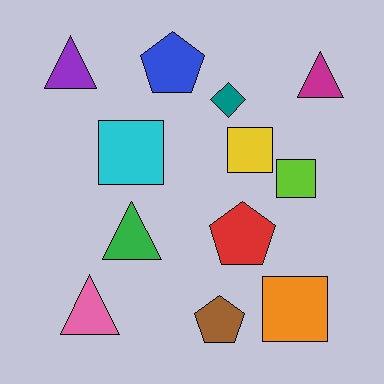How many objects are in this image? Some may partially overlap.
There are 12 objects.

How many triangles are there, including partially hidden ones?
There are 4 triangles.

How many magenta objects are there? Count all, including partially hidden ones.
There is 1 magenta object.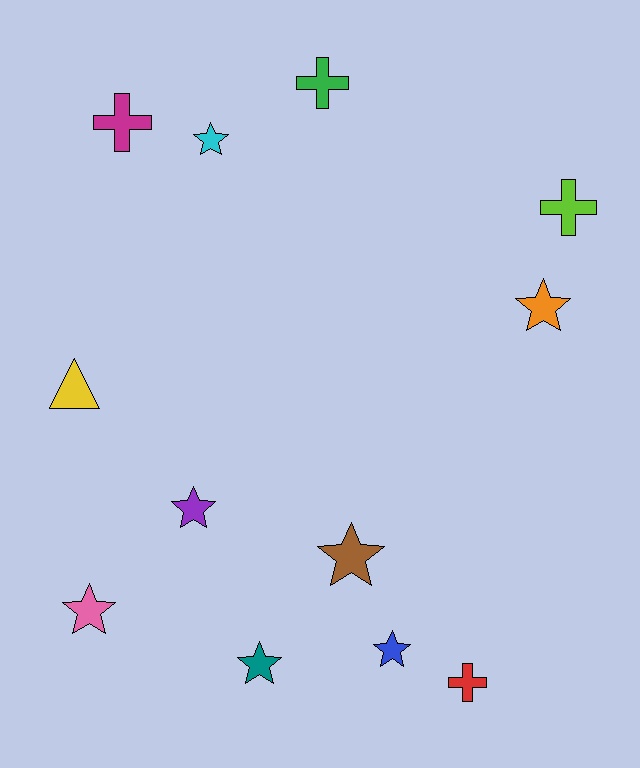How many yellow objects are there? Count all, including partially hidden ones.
There is 1 yellow object.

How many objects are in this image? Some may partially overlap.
There are 12 objects.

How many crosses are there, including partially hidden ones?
There are 4 crosses.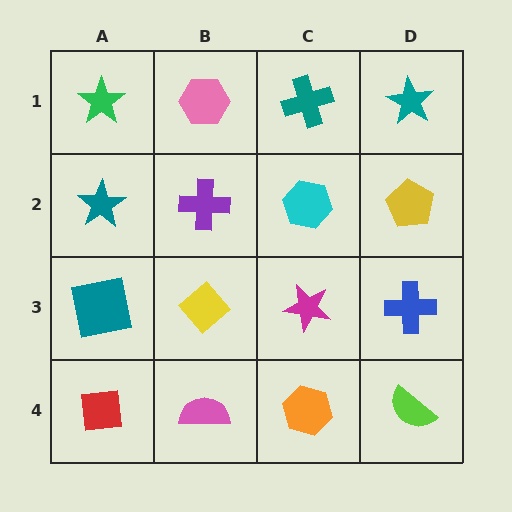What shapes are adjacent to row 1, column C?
A cyan hexagon (row 2, column C), a pink hexagon (row 1, column B), a teal star (row 1, column D).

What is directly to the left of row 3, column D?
A magenta star.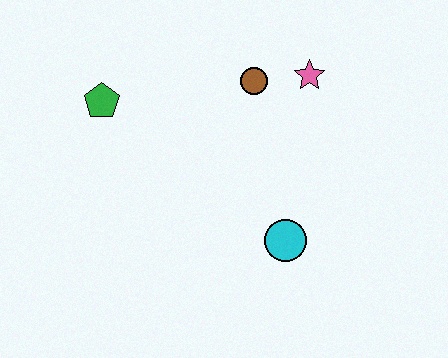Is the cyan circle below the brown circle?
Yes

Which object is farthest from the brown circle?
The cyan circle is farthest from the brown circle.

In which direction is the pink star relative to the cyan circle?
The pink star is above the cyan circle.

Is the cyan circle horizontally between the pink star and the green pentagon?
Yes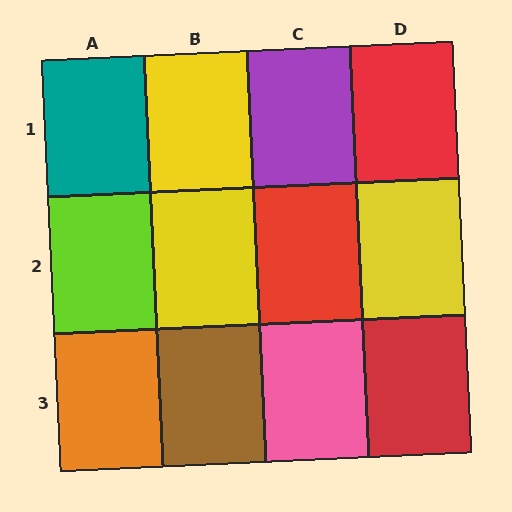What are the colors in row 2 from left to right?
Lime, yellow, red, yellow.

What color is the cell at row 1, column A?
Teal.